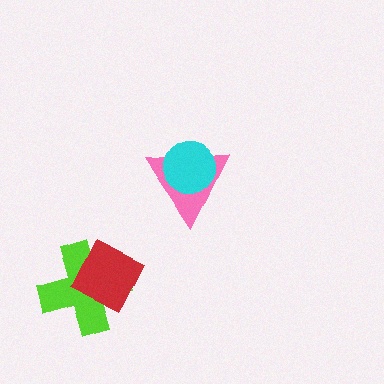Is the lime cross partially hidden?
Yes, it is partially covered by another shape.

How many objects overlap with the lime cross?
1 object overlaps with the lime cross.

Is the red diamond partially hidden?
No, no other shape covers it.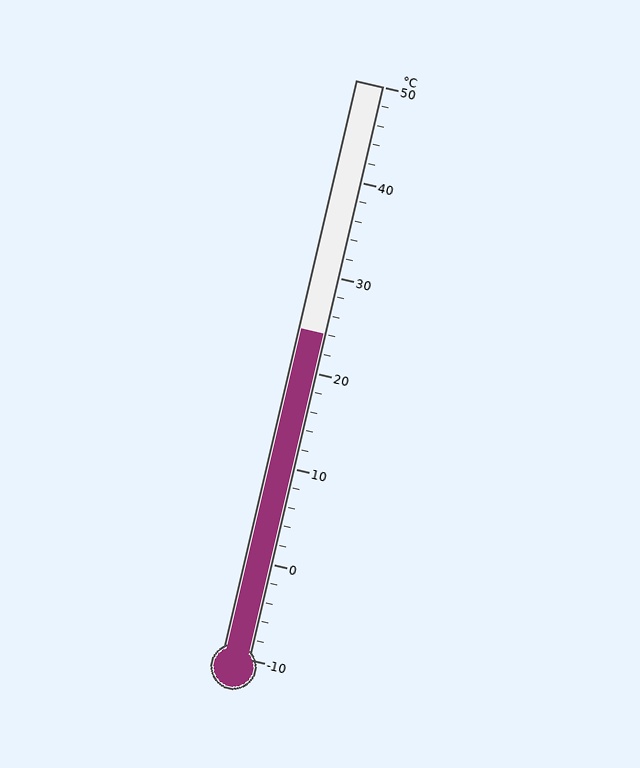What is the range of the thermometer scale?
The thermometer scale ranges from -10°C to 50°C.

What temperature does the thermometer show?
The thermometer shows approximately 24°C.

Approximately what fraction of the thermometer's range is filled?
The thermometer is filled to approximately 55% of its range.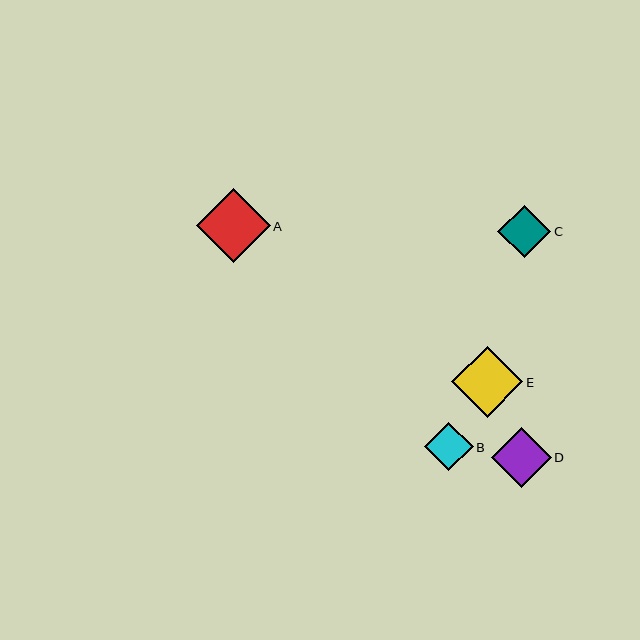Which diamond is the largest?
Diamond A is the largest with a size of approximately 73 pixels.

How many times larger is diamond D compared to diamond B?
Diamond D is approximately 1.2 times the size of diamond B.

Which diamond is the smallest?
Diamond B is the smallest with a size of approximately 48 pixels.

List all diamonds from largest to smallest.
From largest to smallest: A, E, D, C, B.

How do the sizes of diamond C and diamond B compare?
Diamond C and diamond B are approximately the same size.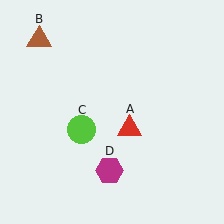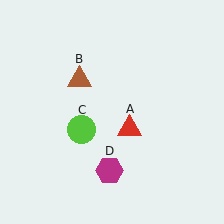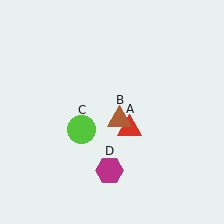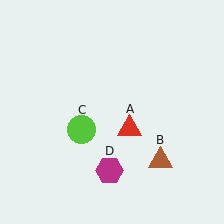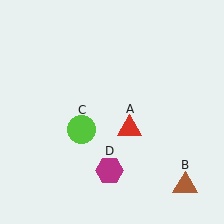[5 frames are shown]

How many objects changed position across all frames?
1 object changed position: brown triangle (object B).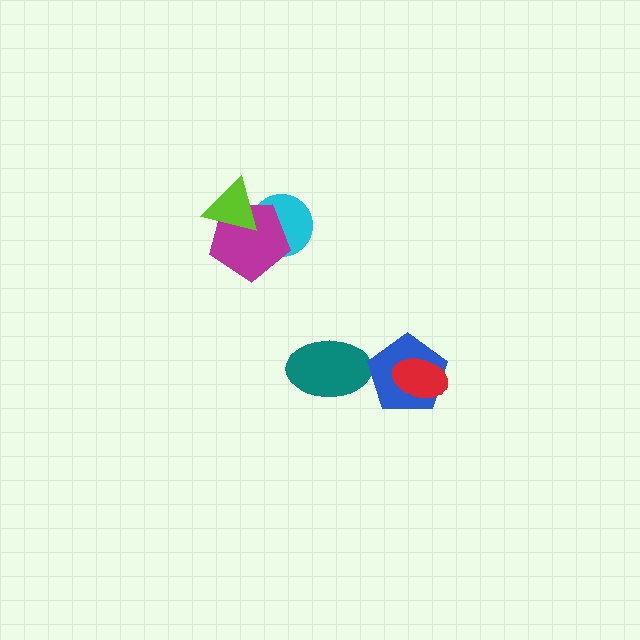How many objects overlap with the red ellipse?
1 object overlaps with the red ellipse.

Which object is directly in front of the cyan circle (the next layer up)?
The magenta pentagon is directly in front of the cyan circle.